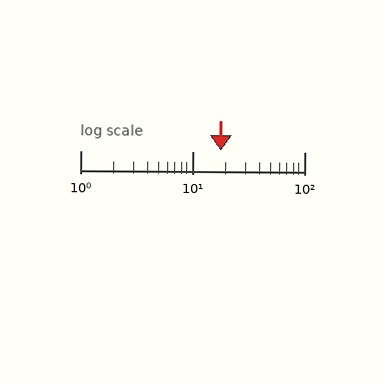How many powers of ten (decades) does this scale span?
The scale spans 2 decades, from 1 to 100.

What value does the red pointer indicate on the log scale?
The pointer indicates approximately 18.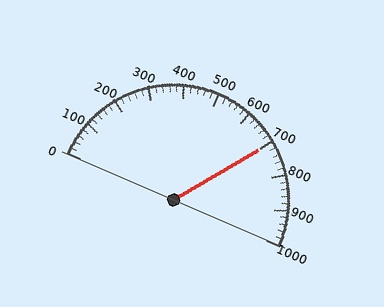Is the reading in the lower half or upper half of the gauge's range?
The reading is in the upper half of the range (0 to 1000).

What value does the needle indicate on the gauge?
The needle indicates approximately 700.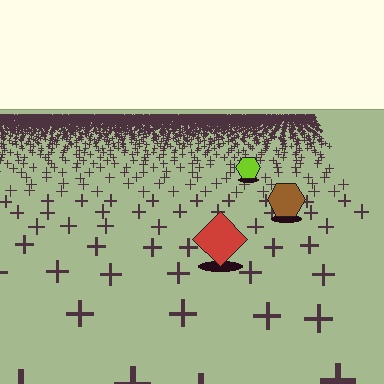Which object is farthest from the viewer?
The lime hexagon is farthest from the viewer. It appears smaller and the ground texture around it is denser.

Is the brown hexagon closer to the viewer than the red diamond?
No. The red diamond is closer — you can tell from the texture gradient: the ground texture is coarser near it.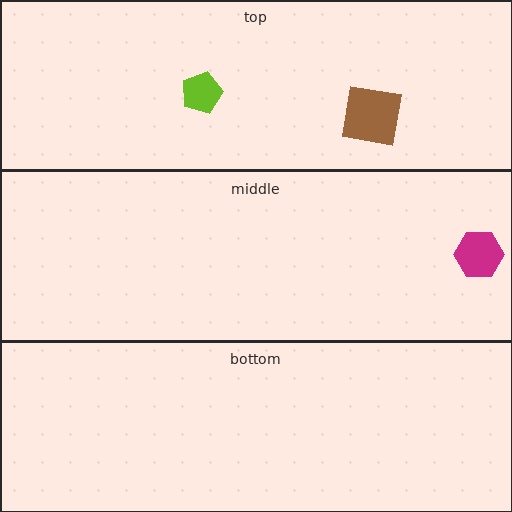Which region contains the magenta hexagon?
The middle region.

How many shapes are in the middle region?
1.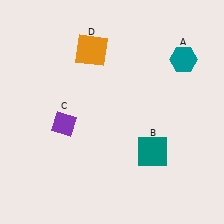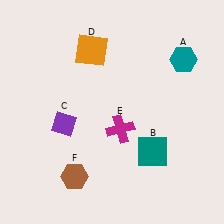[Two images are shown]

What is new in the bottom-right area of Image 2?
A magenta cross (E) was added in the bottom-right area of Image 2.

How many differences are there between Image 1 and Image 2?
There are 2 differences between the two images.